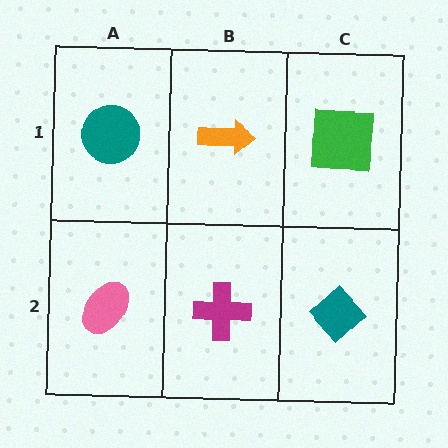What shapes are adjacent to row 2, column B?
An orange arrow (row 1, column B), a pink ellipse (row 2, column A), a teal diamond (row 2, column C).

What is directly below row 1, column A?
A pink ellipse.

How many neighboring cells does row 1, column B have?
3.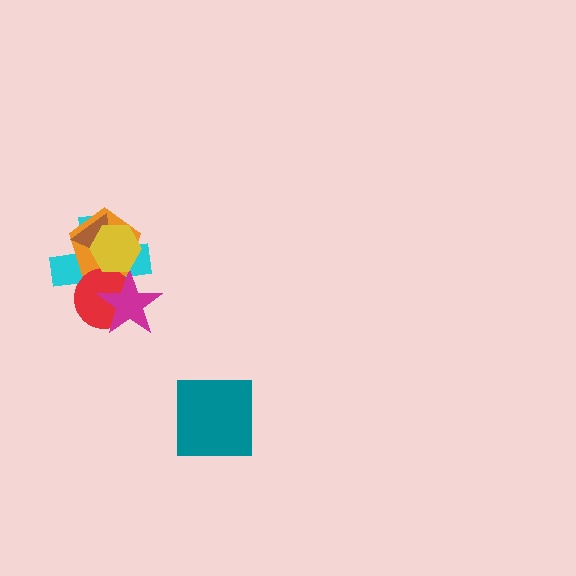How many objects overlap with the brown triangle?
3 objects overlap with the brown triangle.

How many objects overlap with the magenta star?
3 objects overlap with the magenta star.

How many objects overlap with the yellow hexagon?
3 objects overlap with the yellow hexagon.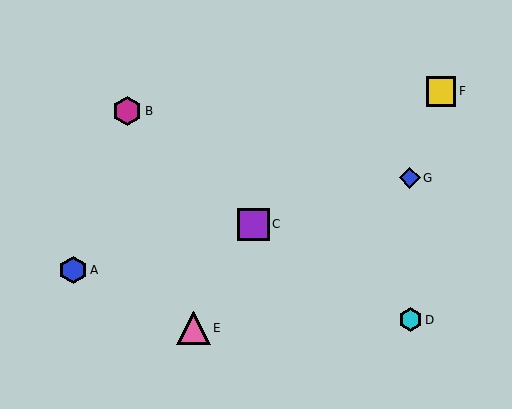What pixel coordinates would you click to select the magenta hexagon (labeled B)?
Click at (127, 111) to select the magenta hexagon B.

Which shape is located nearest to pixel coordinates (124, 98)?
The magenta hexagon (labeled B) at (127, 111) is nearest to that location.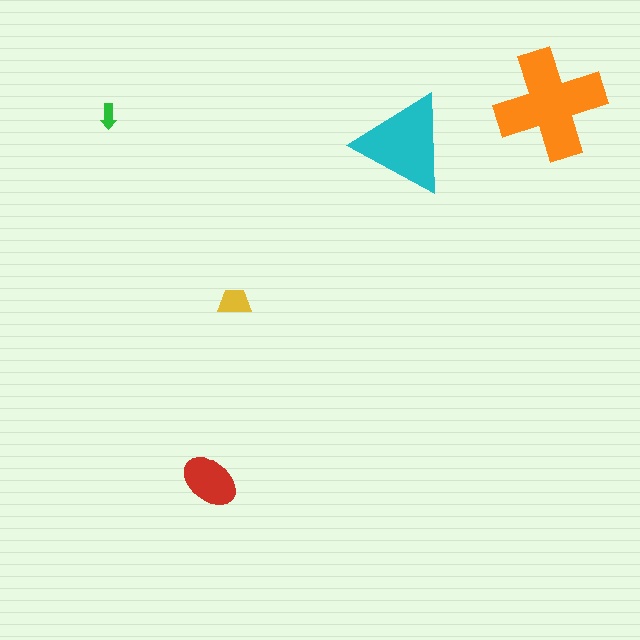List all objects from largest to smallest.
The orange cross, the cyan triangle, the red ellipse, the yellow trapezoid, the green arrow.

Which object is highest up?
The orange cross is topmost.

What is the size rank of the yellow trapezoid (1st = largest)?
4th.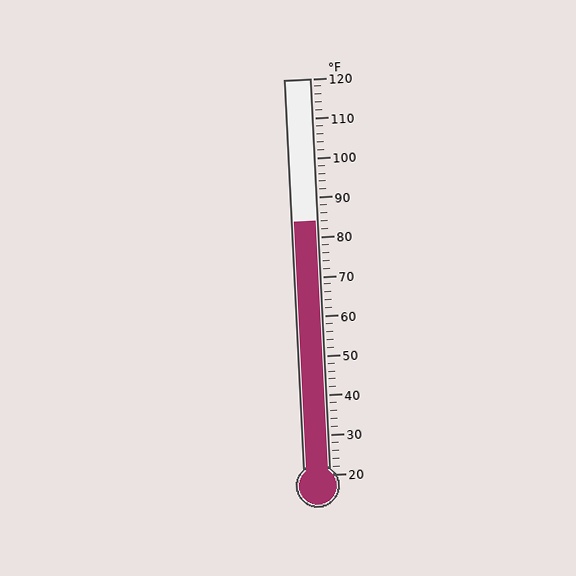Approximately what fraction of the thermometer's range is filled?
The thermometer is filled to approximately 65% of its range.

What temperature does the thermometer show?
The thermometer shows approximately 84°F.